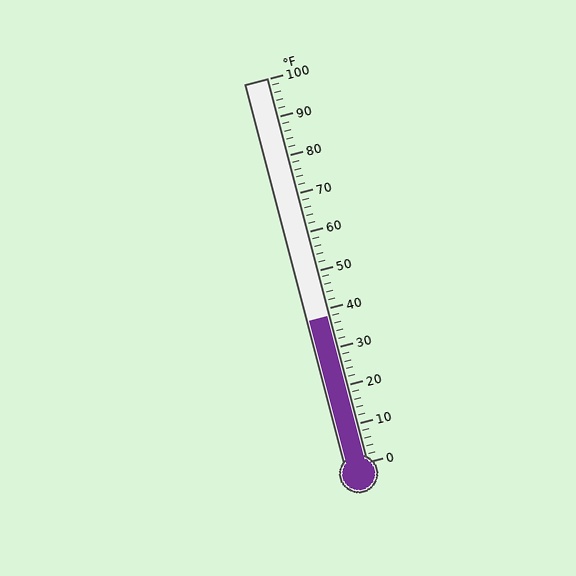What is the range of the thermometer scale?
The thermometer scale ranges from 0°F to 100°F.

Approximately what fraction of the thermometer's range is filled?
The thermometer is filled to approximately 40% of its range.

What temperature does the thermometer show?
The thermometer shows approximately 38°F.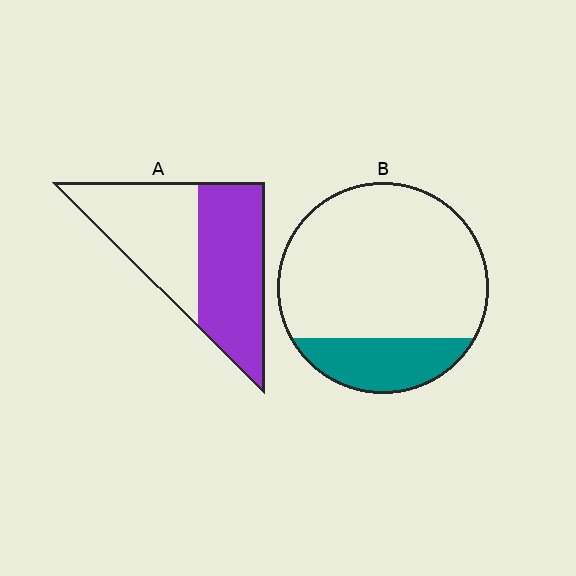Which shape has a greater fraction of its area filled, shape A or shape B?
Shape A.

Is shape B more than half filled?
No.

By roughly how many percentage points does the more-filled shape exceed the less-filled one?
By roughly 30 percentage points (A over B).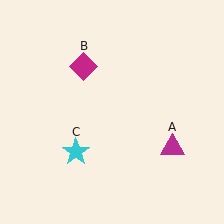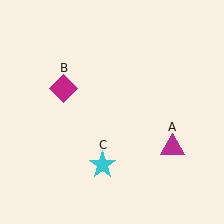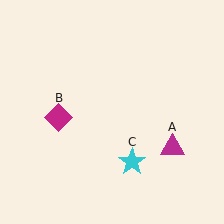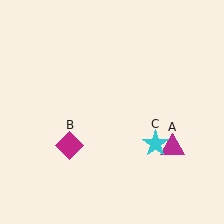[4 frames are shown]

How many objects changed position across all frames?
2 objects changed position: magenta diamond (object B), cyan star (object C).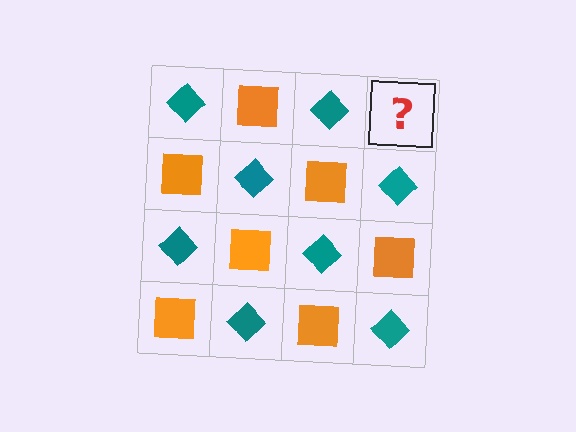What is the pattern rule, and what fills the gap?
The rule is that it alternates teal diamond and orange square in a checkerboard pattern. The gap should be filled with an orange square.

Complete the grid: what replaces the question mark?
The question mark should be replaced with an orange square.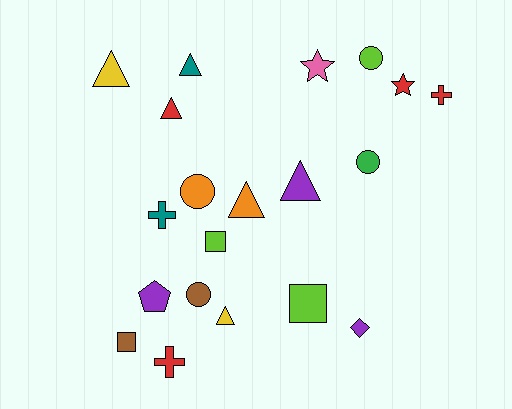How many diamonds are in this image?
There is 1 diamond.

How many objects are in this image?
There are 20 objects.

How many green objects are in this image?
There is 1 green object.